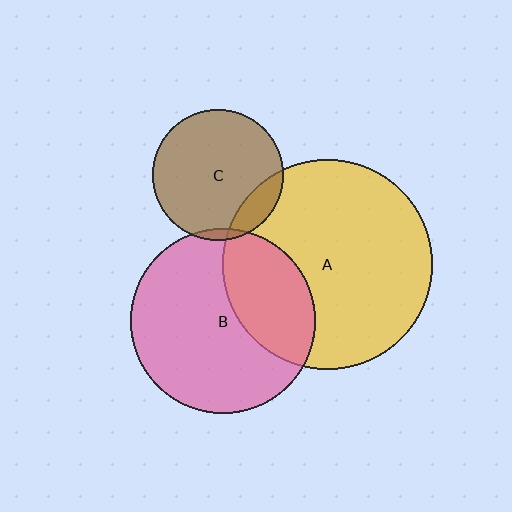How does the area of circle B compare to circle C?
Approximately 2.0 times.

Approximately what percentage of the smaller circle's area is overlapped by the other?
Approximately 30%.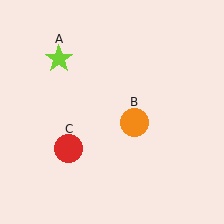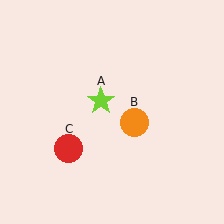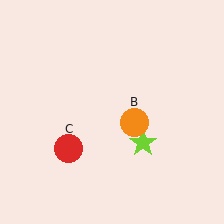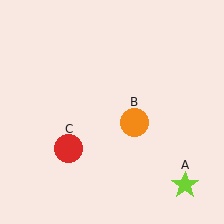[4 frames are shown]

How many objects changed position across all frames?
1 object changed position: lime star (object A).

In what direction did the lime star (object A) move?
The lime star (object A) moved down and to the right.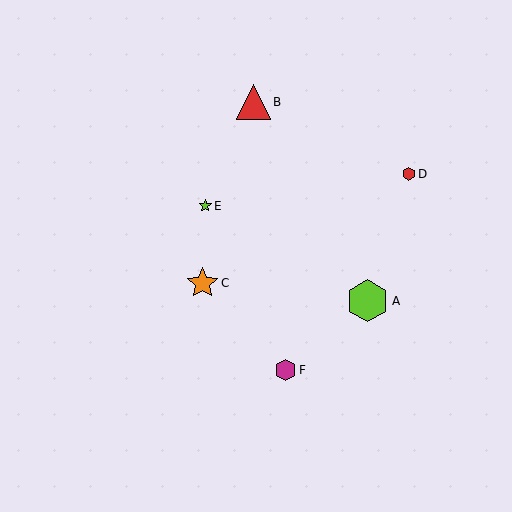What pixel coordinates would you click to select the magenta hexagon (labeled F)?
Click at (286, 370) to select the magenta hexagon F.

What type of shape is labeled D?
Shape D is a red hexagon.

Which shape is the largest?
The lime hexagon (labeled A) is the largest.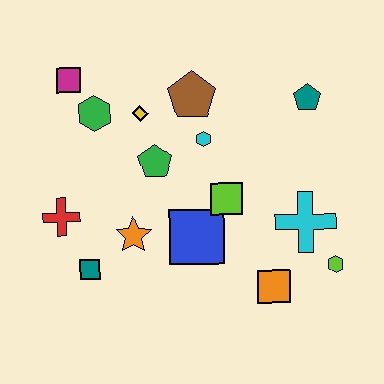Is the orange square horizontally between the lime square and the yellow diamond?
No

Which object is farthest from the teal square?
The teal pentagon is farthest from the teal square.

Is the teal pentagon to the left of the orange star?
No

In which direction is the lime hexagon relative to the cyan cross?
The lime hexagon is below the cyan cross.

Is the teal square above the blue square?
No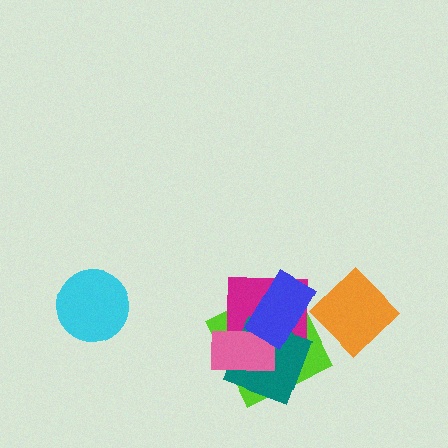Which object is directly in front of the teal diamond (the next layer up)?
The pink rectangle is directly in front of the teal diamond.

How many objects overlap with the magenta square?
4 objects overlap with the magenta square.